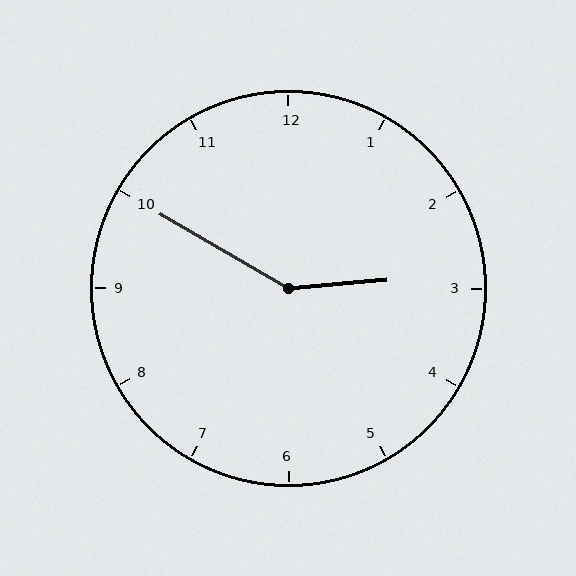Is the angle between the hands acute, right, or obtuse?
It is obtuse.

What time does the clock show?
2:50.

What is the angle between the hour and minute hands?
Approximately 145 degrees.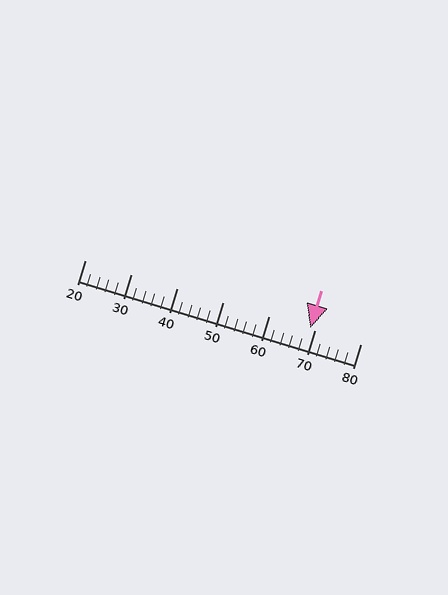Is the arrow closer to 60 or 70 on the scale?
The arrow is closer to 70.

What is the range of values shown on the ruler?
The ruler shows values from 20 to 80.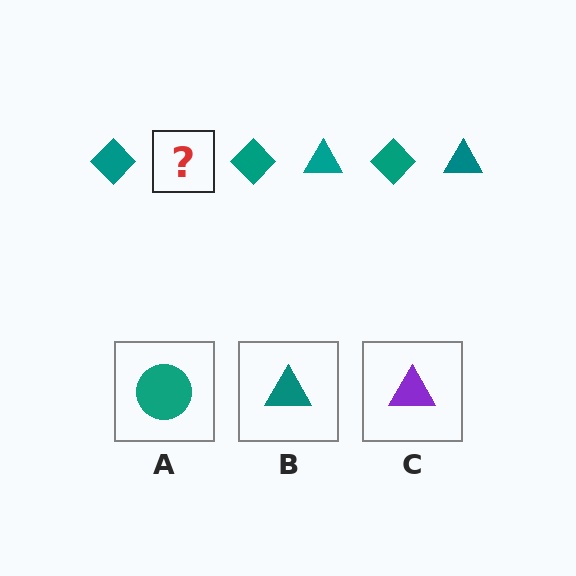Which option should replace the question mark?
Option B.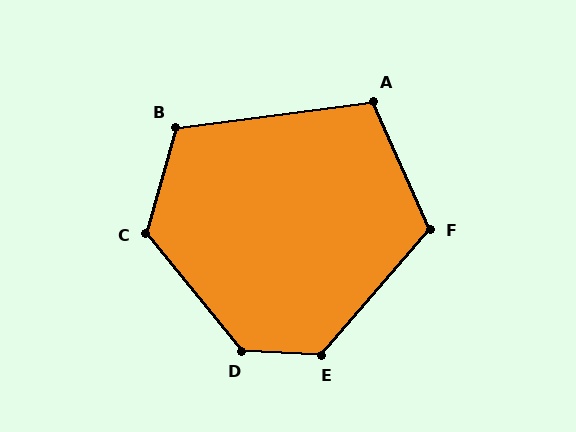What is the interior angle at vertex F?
Approximately 115 degrees (obtuse).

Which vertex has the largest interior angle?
D, at approximately 132 degrees.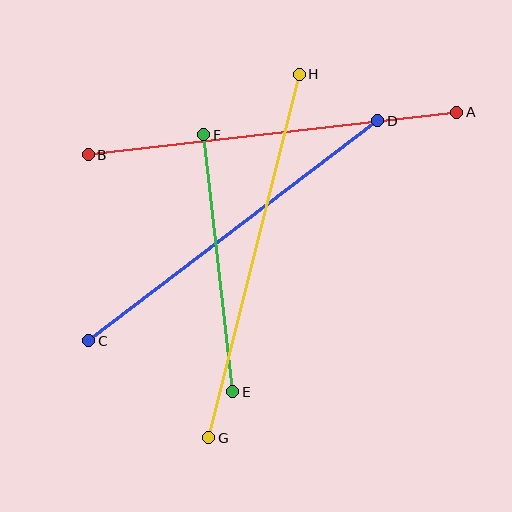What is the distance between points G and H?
The distance is approximately 374 pixels.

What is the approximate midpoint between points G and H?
The midpoint is at approximately (254, 256) pixels.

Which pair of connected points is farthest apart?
Points G and H are farthest apart.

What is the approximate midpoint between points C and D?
The midpoint is at approximately (233, 231) pixels.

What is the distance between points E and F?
The distance is approximately 259 pixels.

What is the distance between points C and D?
The distance is approximately 363 pixels.